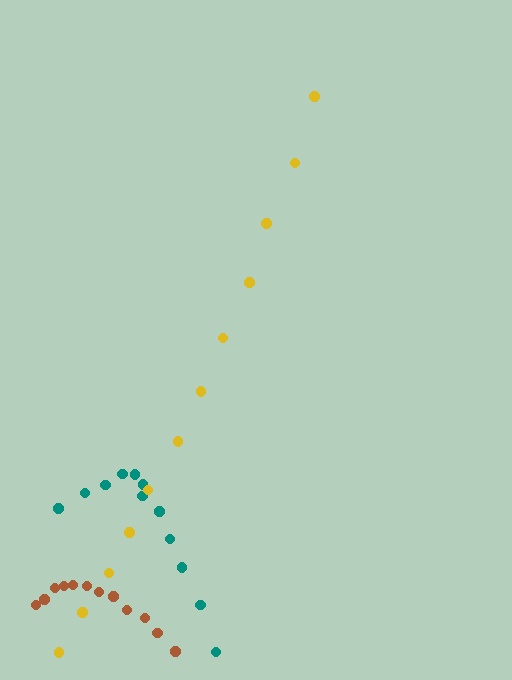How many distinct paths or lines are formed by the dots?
There are 3 distinct paths.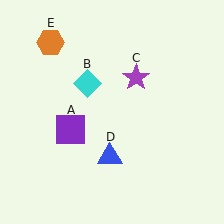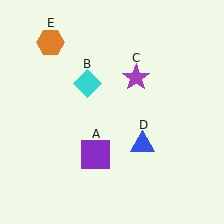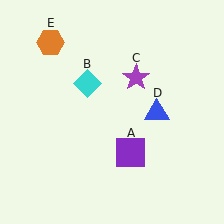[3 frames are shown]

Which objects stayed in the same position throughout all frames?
Cyan diamond (object B) and purple star (object C) and orange hexagon (object E) remained stationary.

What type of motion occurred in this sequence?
The purple square (object A), blue triangle (object D) rotated counterclockwise around the center of the scene.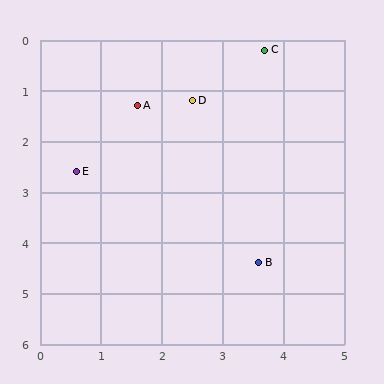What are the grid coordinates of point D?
Point D is at approximately (2.5, 1.2).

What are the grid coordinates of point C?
Point C is at approximately (3.7, 0.2).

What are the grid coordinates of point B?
Point B is at approximately (3.6, 4.4).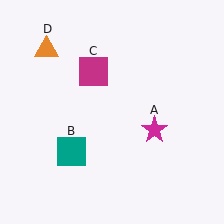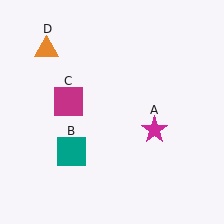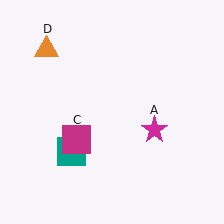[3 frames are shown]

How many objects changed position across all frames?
1 object changed position: magenta square (object C).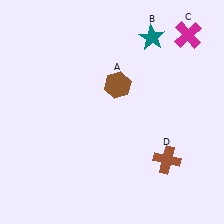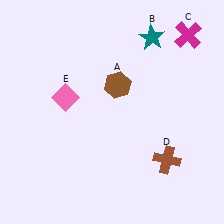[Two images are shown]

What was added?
A pink diamond (E) was added in Image 2.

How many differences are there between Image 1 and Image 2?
There is 1 difference between the two images.